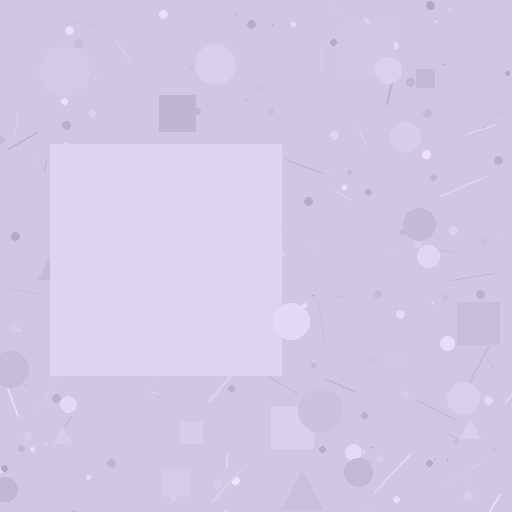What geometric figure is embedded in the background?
A square is embedded in the background.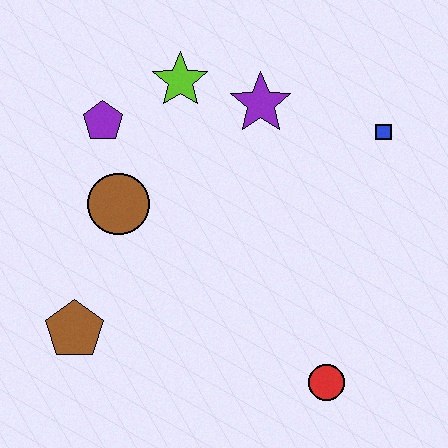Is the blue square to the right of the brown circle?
Yes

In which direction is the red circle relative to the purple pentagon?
The red circle is below the purple pentagon.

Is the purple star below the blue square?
No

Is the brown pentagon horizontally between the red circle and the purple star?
No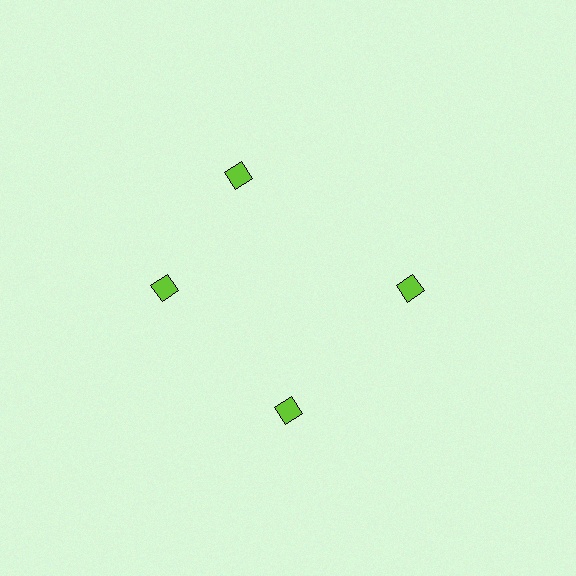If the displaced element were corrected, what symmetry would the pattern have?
It would have 4-fold rotational symmetry — the pattern would map onto itself every 90 degrees.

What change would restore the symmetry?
The symmetry would be restored by rotating it back into even spacing with its neighbors so that all 4 diamonds sit at equal angles and equal distance from the center.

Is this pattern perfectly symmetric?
No. The 4 lime diamonds are arranged in a ring, but one element near the 12 o'clock position is rotated out of alignment along the ring, breaking the 4-fold rotational symmetry.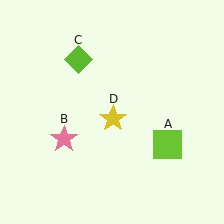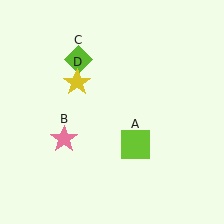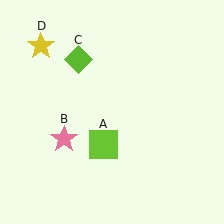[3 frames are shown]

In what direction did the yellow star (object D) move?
The yellow star (object D) moved up and to the left.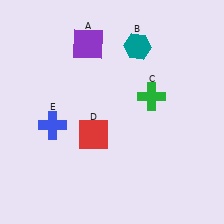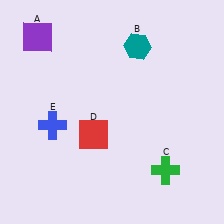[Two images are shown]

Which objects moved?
The objects that moved are: the purple square (A), the green cross (C).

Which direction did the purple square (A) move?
The purple square (A) moved left.